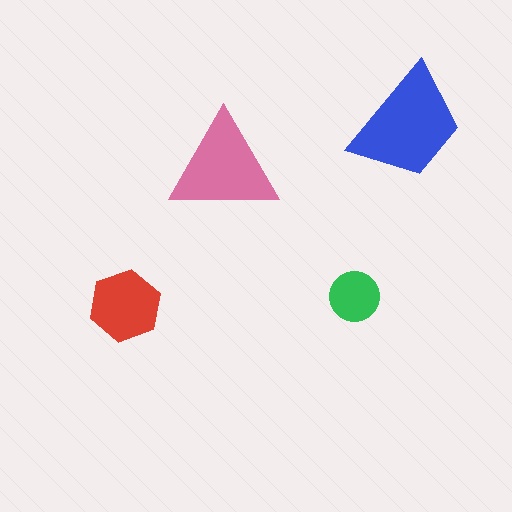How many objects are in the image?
There are 4 objects in the image.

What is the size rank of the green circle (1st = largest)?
4th.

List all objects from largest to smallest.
The blue trapezoid, the pink triangle, the red hexagon, the green circle.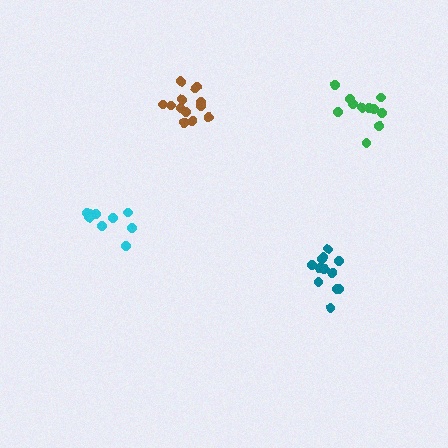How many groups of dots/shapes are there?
There are 4 groups.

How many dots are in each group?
Group 1: 13 dots, Group 2: 11 dots, Group 3: 9 dots, Group 4: 12 dots (45 total).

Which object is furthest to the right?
The green cluster is rightmost.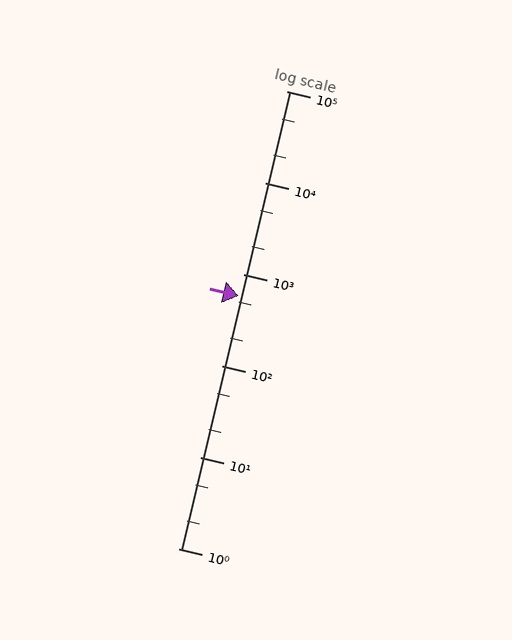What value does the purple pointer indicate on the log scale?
The pointer indicates approximately 580.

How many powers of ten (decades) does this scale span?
The scale spans 5 decades, from 1 to 100000.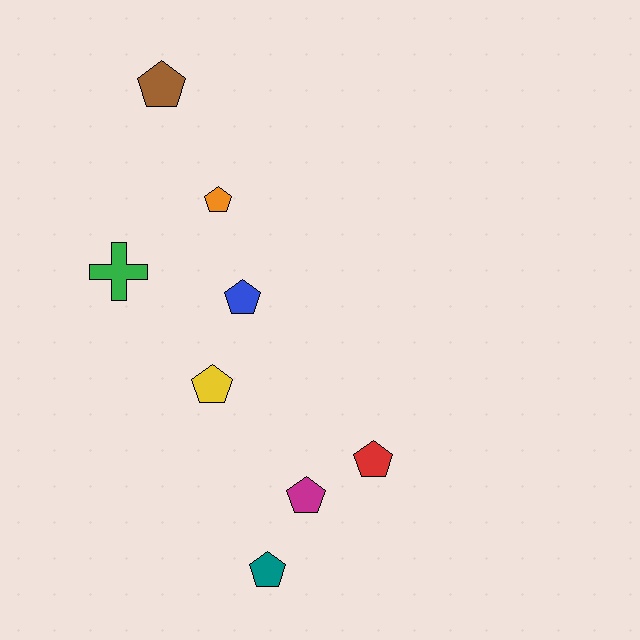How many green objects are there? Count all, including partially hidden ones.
There is 1 green object.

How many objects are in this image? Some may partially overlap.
There are 8 objects.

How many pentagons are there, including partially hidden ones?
There are 7 pentagons.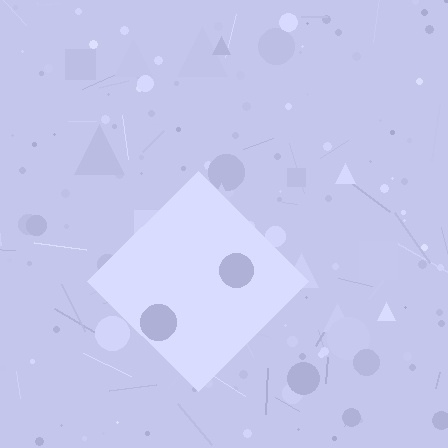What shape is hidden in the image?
A diamond is hidden in the image.